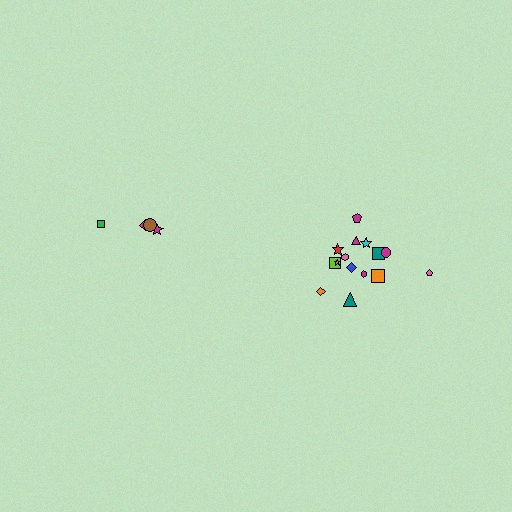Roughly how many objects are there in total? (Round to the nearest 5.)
Roughly 20 objects in total.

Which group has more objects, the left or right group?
The right group.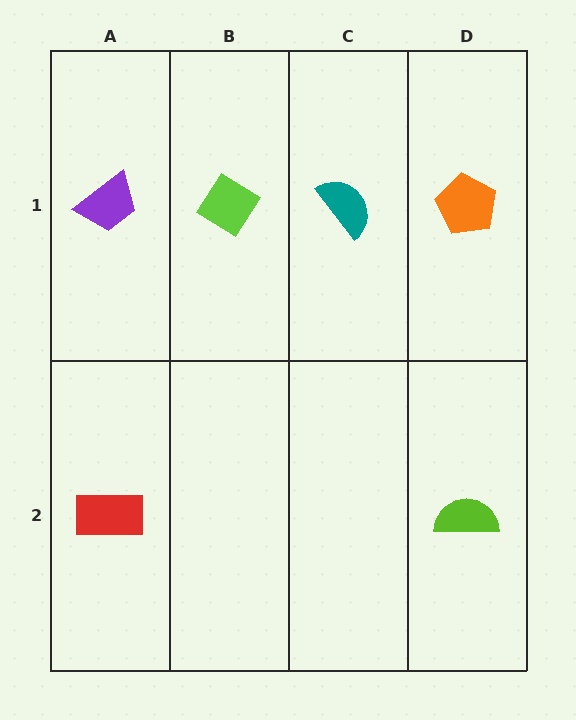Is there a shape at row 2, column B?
No, that cell is empty.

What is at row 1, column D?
An orange pentagon.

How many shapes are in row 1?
4 shapes.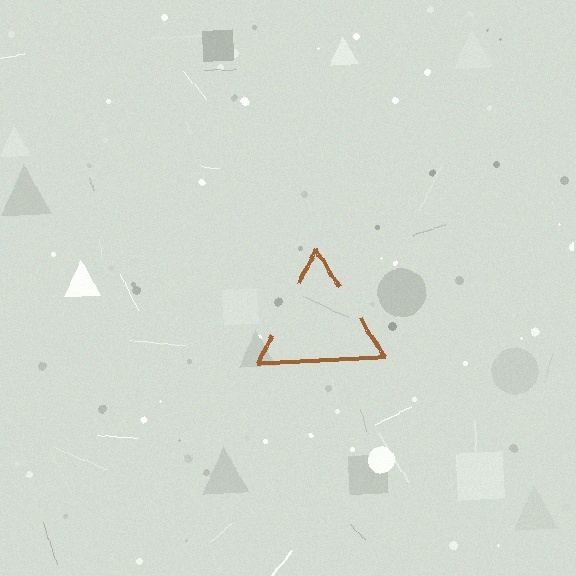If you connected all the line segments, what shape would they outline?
They would outline a triangle.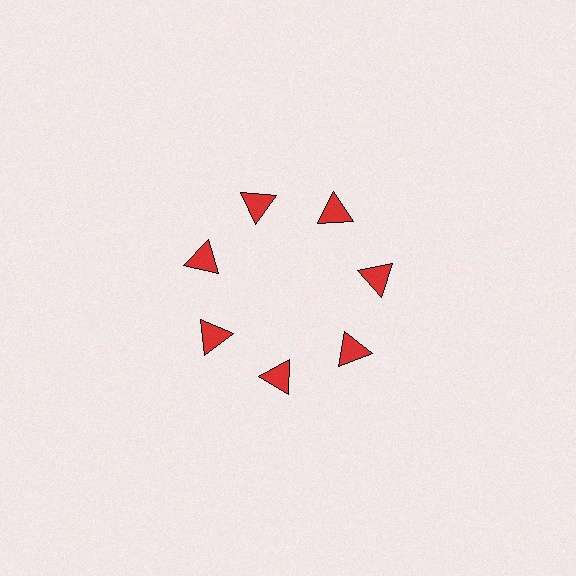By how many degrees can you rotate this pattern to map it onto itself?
The pattern maps onto itself every 51 degrees of rotation.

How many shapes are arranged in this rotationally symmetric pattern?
There are 7 shapes, arranged in 7 groups of 1.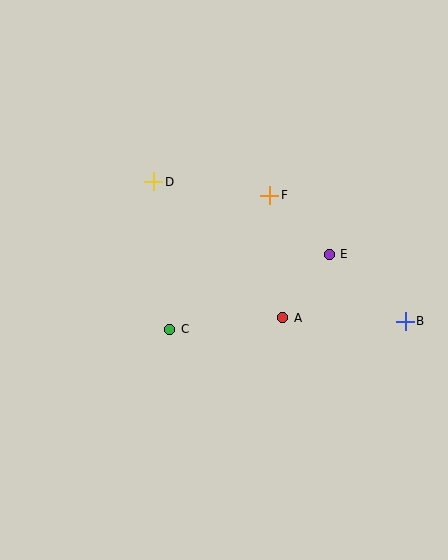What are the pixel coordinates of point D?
Point D is at (154, 182).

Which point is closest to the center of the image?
Point A at (283, 318) is closest to the center.